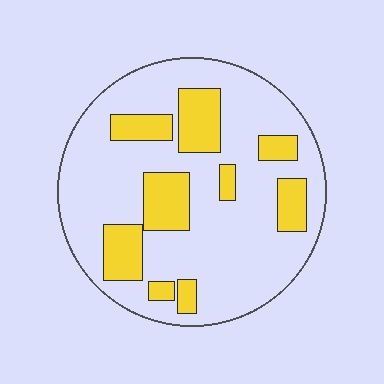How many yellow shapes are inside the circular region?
9.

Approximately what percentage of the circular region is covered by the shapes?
Approximately 25%.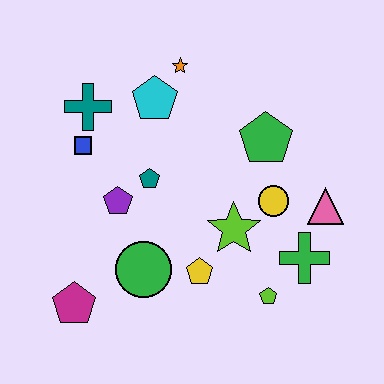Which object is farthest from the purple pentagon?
The pink triangle is farthest from the purple pentagon.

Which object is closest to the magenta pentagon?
The green circle is closest to the magenta pentagon.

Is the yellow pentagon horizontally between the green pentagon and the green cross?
No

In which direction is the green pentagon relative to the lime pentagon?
The green pentagon is above the lime pentagon.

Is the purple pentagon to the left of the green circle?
Yes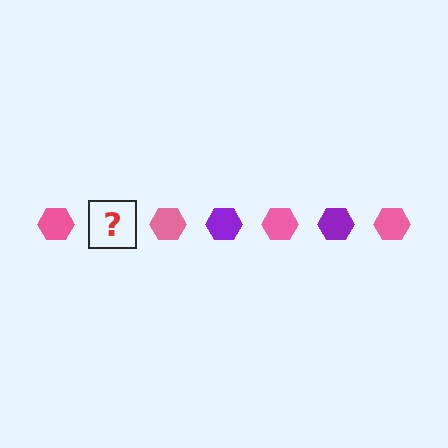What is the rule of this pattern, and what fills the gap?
The rule is that the pattern cycles through pink, purple hexagons. The gap should be filled with a purple hexagon.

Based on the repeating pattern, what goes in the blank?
The blank should be a purple hexagon.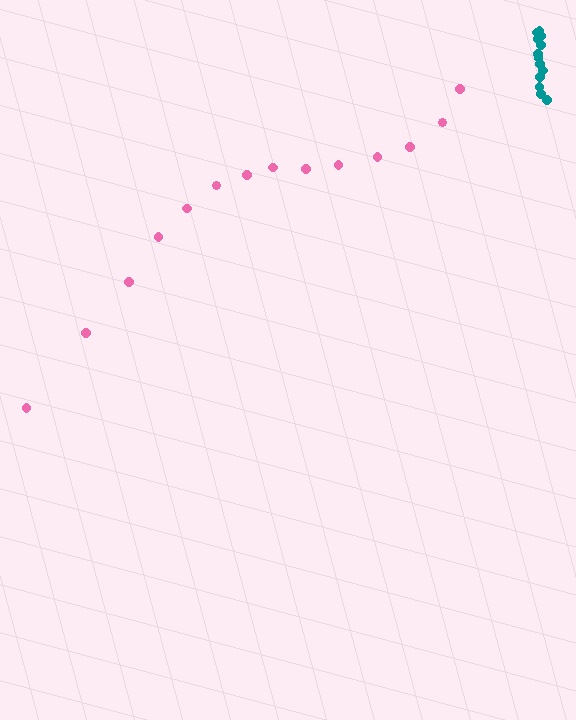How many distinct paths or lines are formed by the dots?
There are 2 distinct paths.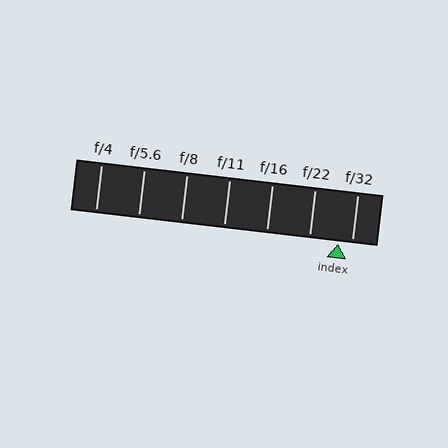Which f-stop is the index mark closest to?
The index mark is closest to f/32.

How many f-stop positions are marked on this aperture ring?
There are 7 f-stop positions marked.